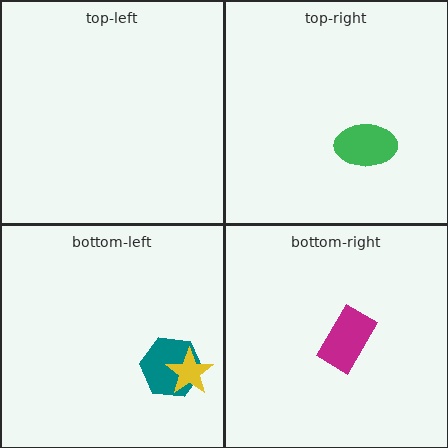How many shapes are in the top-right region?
1.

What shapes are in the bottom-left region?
The teal hexagon, the yellow star.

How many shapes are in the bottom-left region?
2.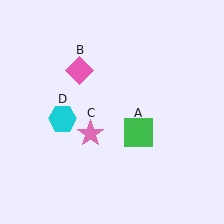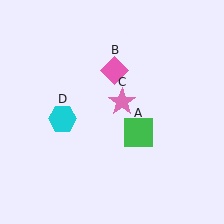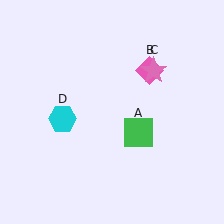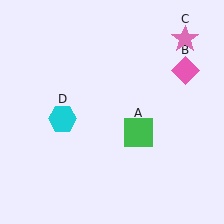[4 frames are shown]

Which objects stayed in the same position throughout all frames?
Green square (object A) and cyan hexagon (object D) remained stationary.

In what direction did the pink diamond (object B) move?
The pink diamond (object B) moved right.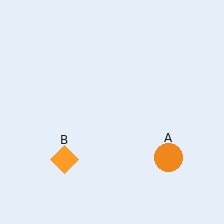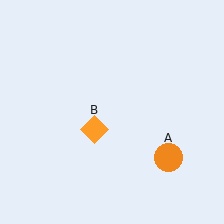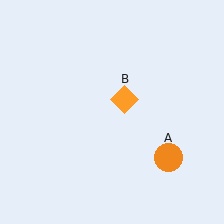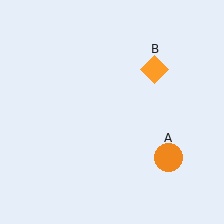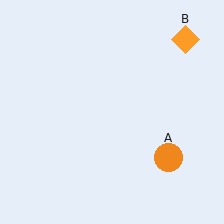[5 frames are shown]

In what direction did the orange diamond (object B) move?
The orange diamond (object B) moved up and to the right.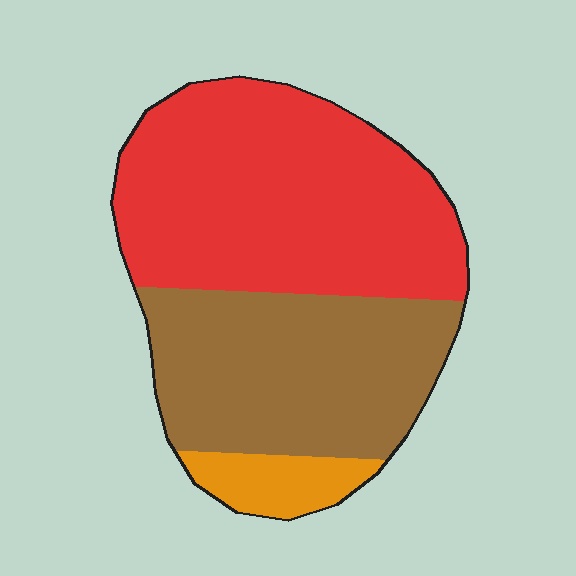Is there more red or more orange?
Red.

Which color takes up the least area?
Orange, at roughly 10%.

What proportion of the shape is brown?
Brown takes up about two fifths (2/5) of the shape.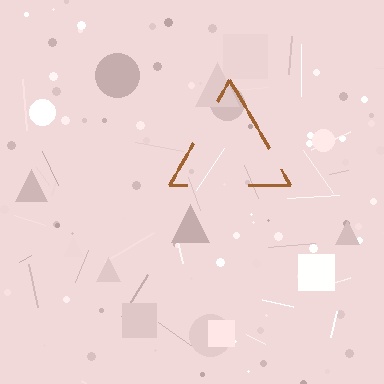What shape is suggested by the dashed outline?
The dashed outline suggests a triangle.